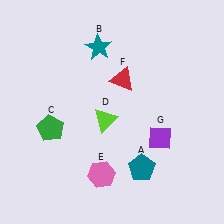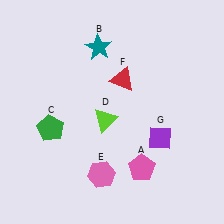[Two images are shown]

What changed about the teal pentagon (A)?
In Image 1, A is teal. In Image 2, it changed to pink.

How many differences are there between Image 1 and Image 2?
There is 1 difference between the two images.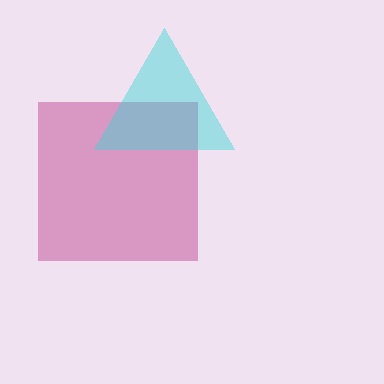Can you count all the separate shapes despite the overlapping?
Yes, there are 2 separate shapes.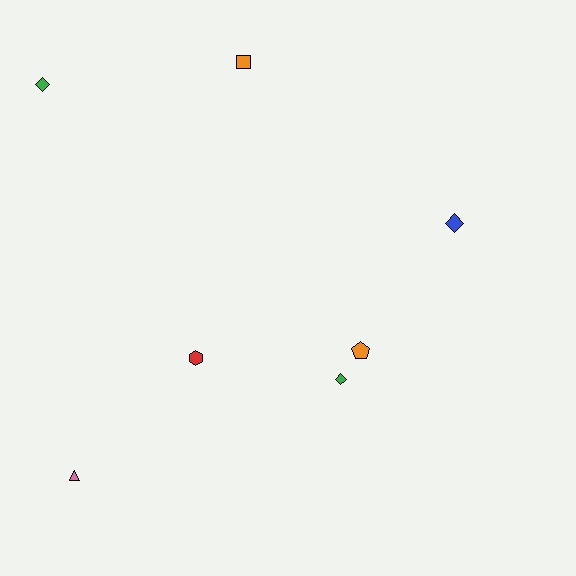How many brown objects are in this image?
There are no brown objects.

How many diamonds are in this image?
There are 3 diamonds.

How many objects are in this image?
There are 7 objects.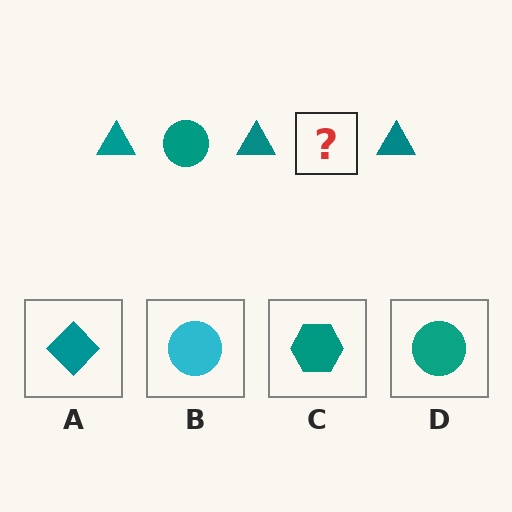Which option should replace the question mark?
Option D.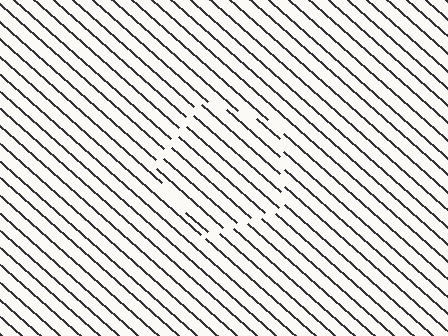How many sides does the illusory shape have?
5 sides — the line-ends trace a pentagon.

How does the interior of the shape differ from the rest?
The interior of the shape contains the same grating, shifted by half a period — the contour is defined by the phase discontinuity where line-ends from the inner and outer gratings abut.